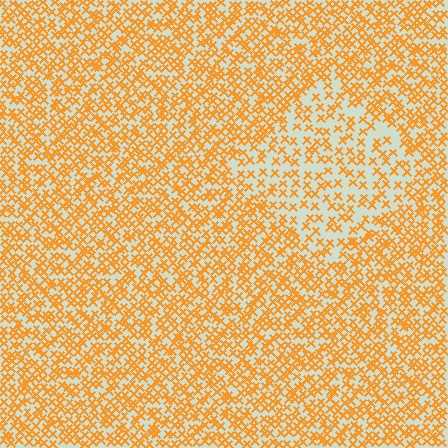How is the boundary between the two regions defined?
The boundary is defined by a change in element density (approximately 1.9x ratio). All elements are the same color, size, and shape.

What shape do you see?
I see a diamond.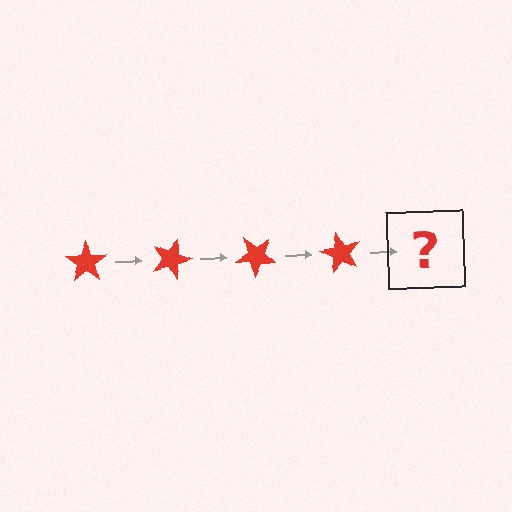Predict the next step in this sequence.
The next step is a red star rotated 80 degrees.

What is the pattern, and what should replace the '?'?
The pattern is that the star rotates 20 degrees each step. The '?' should be a red star rotated 80 degrees.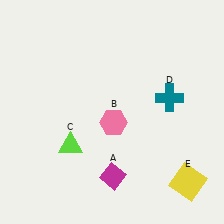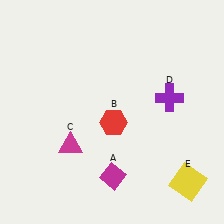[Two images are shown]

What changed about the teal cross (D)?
In Image 1, D is teal. In Image 2, it changed to purple.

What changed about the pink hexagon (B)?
In Image 1, B is pink. In Image 2, it changed to red.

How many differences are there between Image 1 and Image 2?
There are 3 differences between the two images.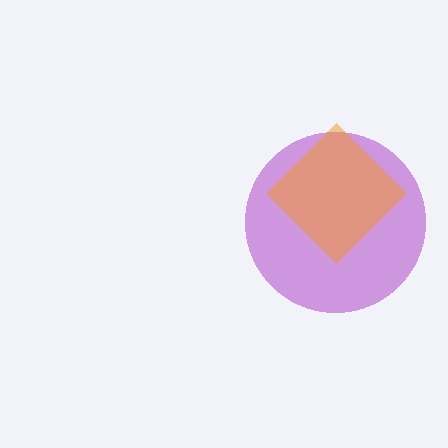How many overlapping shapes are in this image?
There are 2 overlapping shapes in the image.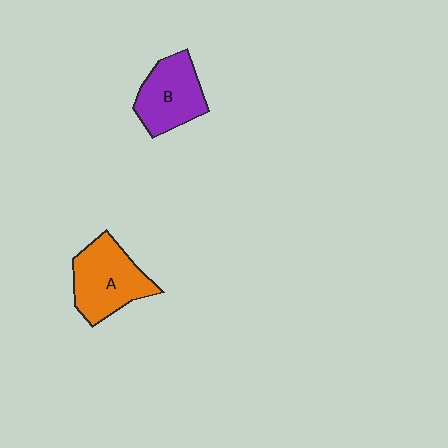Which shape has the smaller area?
Shape B (purple).